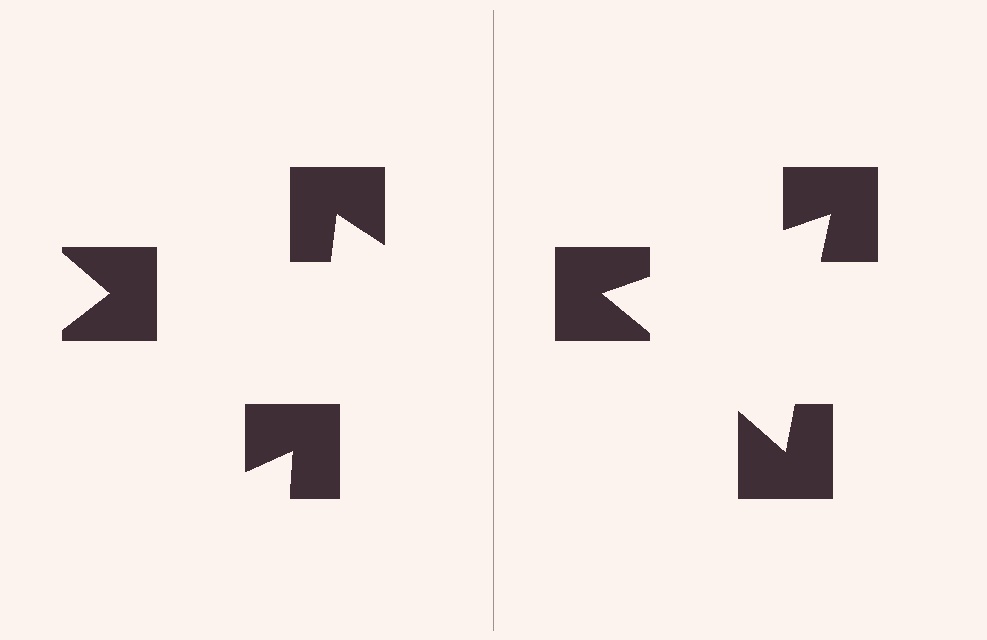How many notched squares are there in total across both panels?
6 — 3 on each side.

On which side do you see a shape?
An illusory triangle appears on the right side. On the left side the wedge cuts are rotated, so no coherent shape forms.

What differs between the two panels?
The notched squares are positioned identically on both sides; only the wedge orientations differ. On the right they align to a triangle; on the left they are misaligned.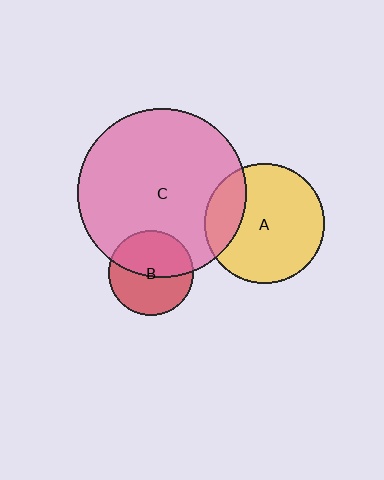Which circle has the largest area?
Circle C (pink).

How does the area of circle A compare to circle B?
Approximately 2.0 times.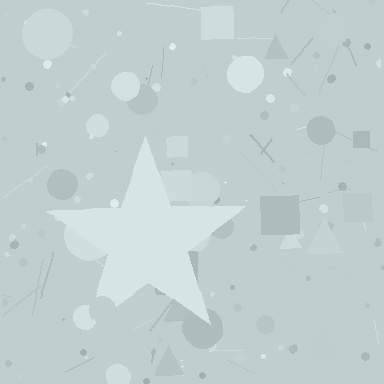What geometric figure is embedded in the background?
A star is embedded in the background.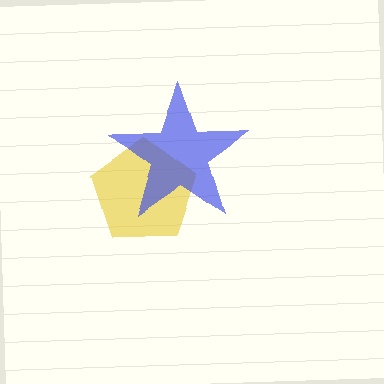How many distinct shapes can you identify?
There are 2 distinct shapes: a yellow pentagon, a blue star.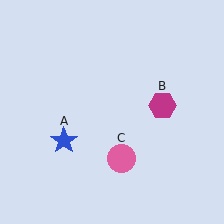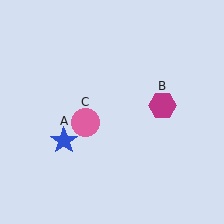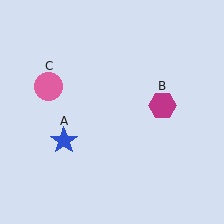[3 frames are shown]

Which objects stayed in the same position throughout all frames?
Blue star (object A) and magenta hexagon (object B) remained stationary.